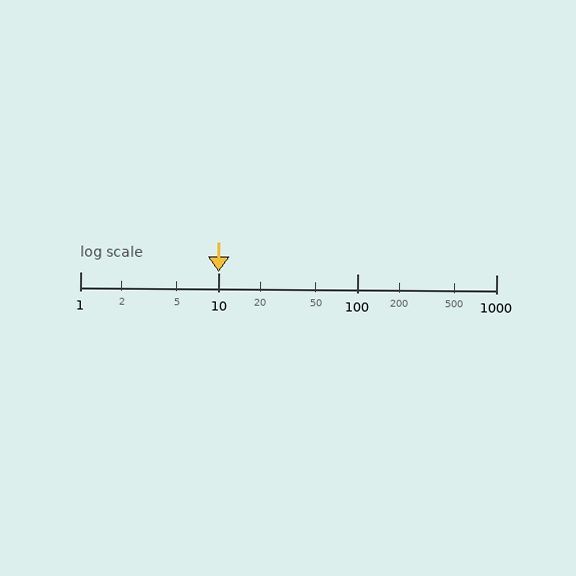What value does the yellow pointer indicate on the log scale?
The pointer indicates approximately 10.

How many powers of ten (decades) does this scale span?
The scale spans 3 decades, from 1 to 1000.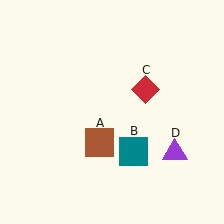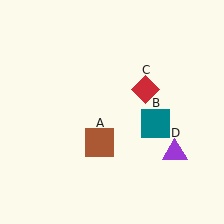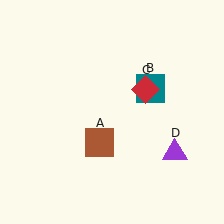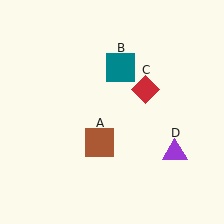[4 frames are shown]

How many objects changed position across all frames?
1 object changed position: teal square (object B).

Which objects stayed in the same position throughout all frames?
Brown square (object A) and red diamond (object C) and purple triangle (object D) remained stationary.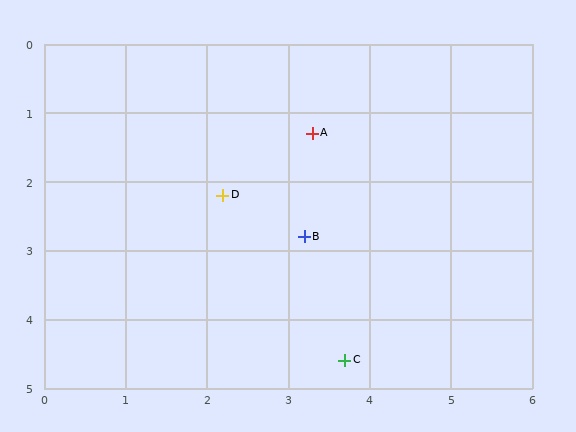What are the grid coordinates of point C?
Point C is at approximately (3.7, 4.6).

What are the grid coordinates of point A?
Point A is at approximately (3.3, 1.3).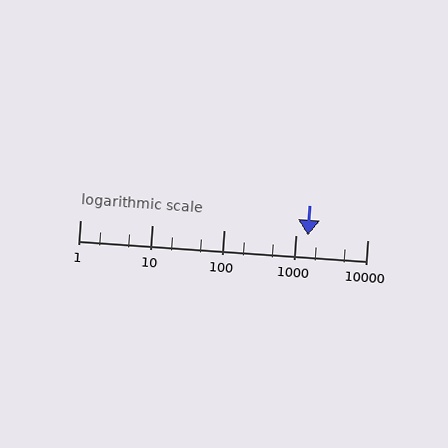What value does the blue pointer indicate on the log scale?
The pointer indicates approximately 1500.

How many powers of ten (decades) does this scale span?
The scale spans 4 decades, from 1 to 10000.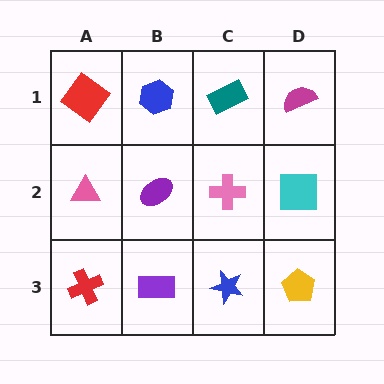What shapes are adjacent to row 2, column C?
A teal rectangle (row 1, column C), a blue star (row 3, column C), a purple ellipse (row 2, column B), a cyan square (row 2, column D).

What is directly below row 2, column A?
A red cross.